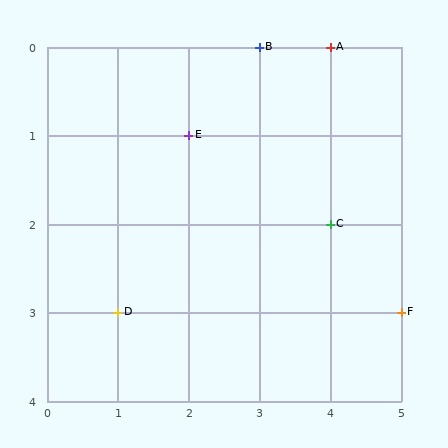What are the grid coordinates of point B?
Point B is at grid coordinates (3, 0).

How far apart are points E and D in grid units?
Points E and D are 1 column and 2 rows apart (about 2.2 grid units diagonally).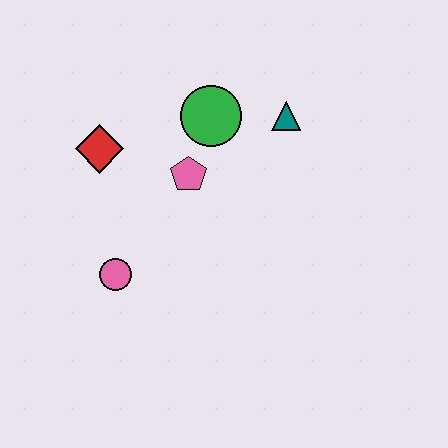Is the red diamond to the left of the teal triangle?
Yes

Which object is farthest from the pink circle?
The teal triangle is farthest from the pink circle.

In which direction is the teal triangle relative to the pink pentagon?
The teal triangle is to the right of the pink pentagon.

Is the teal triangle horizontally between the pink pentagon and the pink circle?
No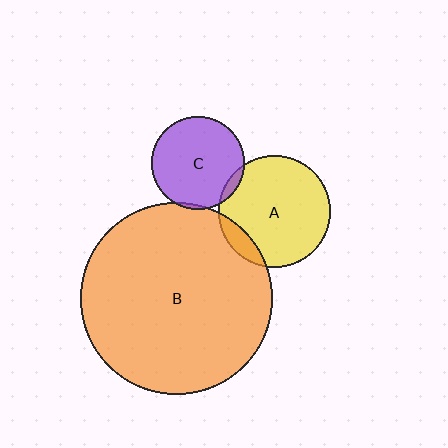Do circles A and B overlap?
Yes.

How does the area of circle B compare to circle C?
Approximately 4.3 times.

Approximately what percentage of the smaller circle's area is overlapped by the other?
Approximately 10%.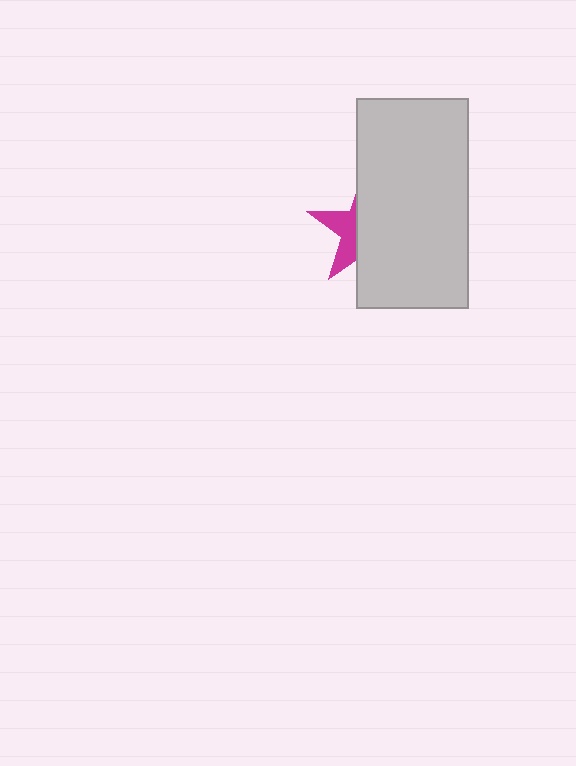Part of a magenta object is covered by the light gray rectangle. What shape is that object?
It is a star.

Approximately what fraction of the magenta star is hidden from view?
Roughly 66% of the magenta star is hidden behind the light gray rectangle.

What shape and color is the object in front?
The object in front is a light gray rectangle.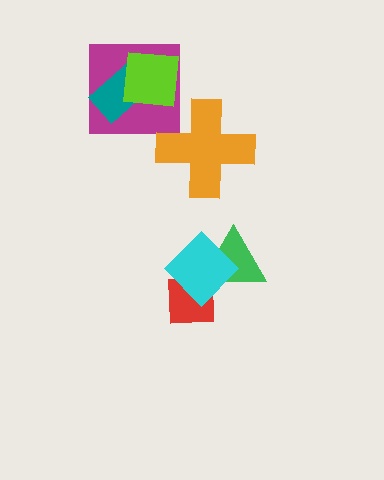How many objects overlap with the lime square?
2 objects overlap with the lime square.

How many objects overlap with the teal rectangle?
2 objects overlap with the teal rectangle.